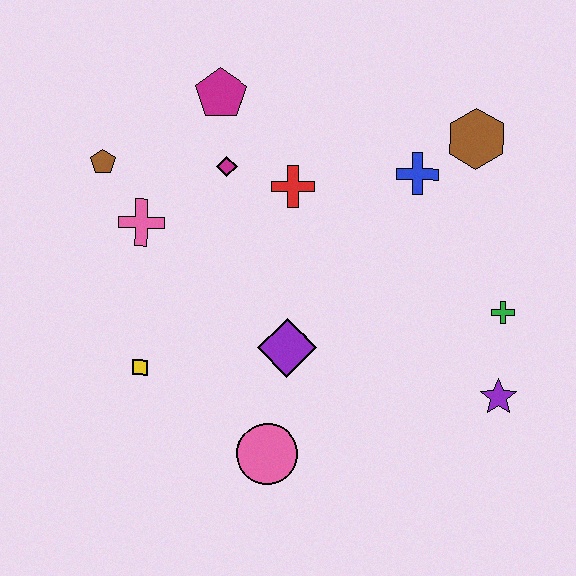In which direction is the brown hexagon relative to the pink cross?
The brown hexagon is to the right of the pink cross.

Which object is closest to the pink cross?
The brown pentagon is closest to the pink cross.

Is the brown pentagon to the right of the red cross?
No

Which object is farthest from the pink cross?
The purple star is farthest from the pink cross.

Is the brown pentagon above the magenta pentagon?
No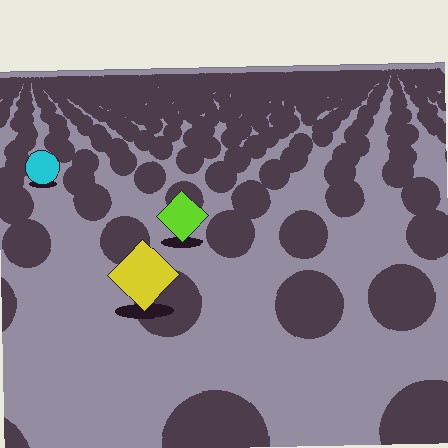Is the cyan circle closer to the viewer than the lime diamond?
No. The lime diamond is closer — you can tell from the texture gradient: the ground texture is coarser near it.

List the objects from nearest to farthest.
From nearest to farthest: the yellow diamond, the lime diamond, the cyan circle.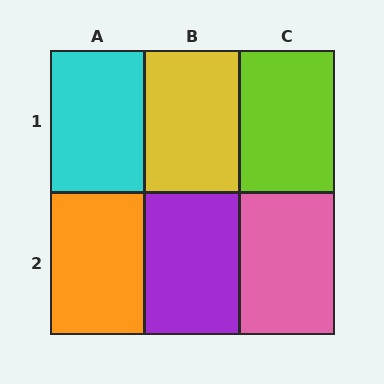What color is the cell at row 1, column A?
Cyan.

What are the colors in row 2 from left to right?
Orange, purple, pink.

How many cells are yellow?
1 cell is yellow.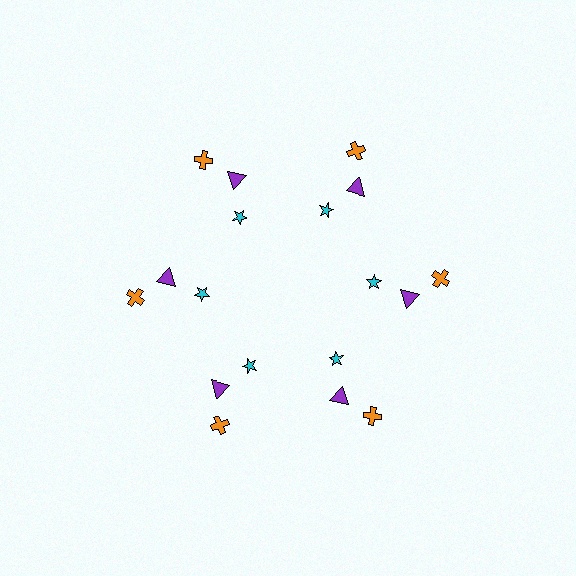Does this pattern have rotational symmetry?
Yes, this pattern has 6-fold rotational symmetry. It looks the same after rotating 60 degrees around the center.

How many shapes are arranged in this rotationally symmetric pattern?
There are 18 shapes, arranged in 6 groups of 3.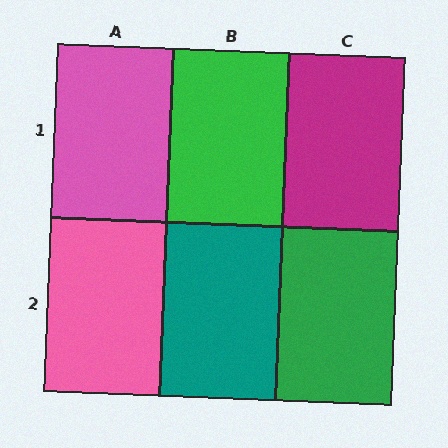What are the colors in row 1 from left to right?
Pink, green, magenta.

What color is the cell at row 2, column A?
Pink.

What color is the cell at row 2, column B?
Teal.